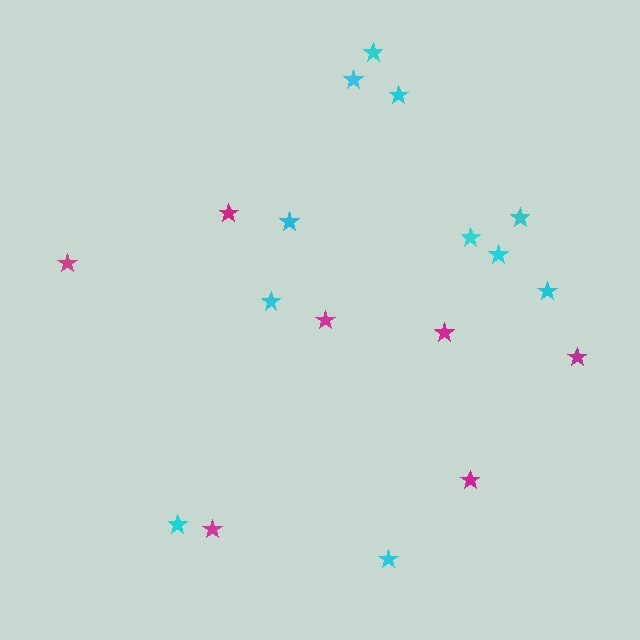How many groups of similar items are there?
There are 2 groups: one group of magenta stars (7) and one group of cyan stars (11).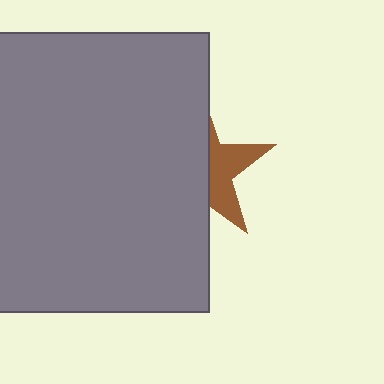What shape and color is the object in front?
The object in front is a gray square.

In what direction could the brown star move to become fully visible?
The brown star could move right. That would shift it out from behind the gray square entirely.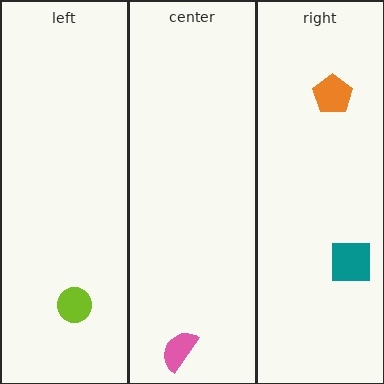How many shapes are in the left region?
1.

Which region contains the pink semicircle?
The center region.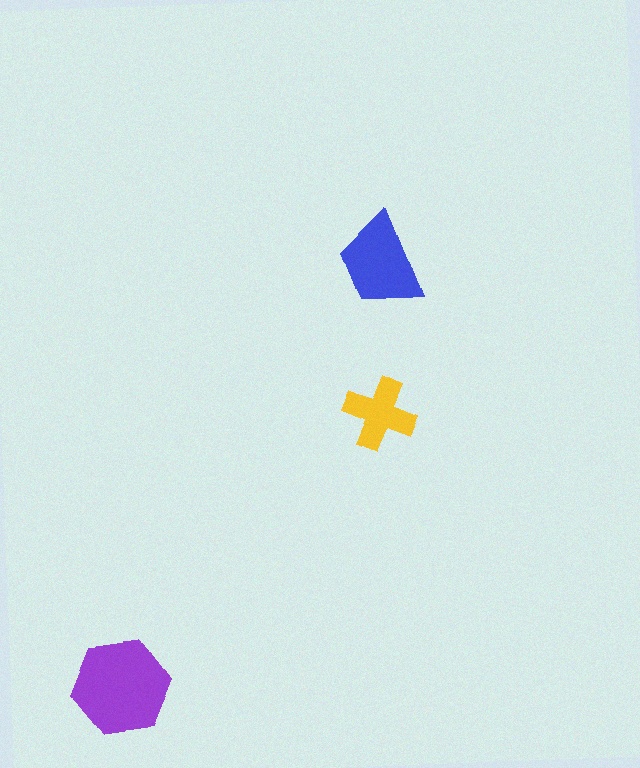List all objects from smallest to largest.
The yellow cross, the blue trapezoid, the purple hexagon.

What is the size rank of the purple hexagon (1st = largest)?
1st.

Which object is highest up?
The blue trapezoid is topmost.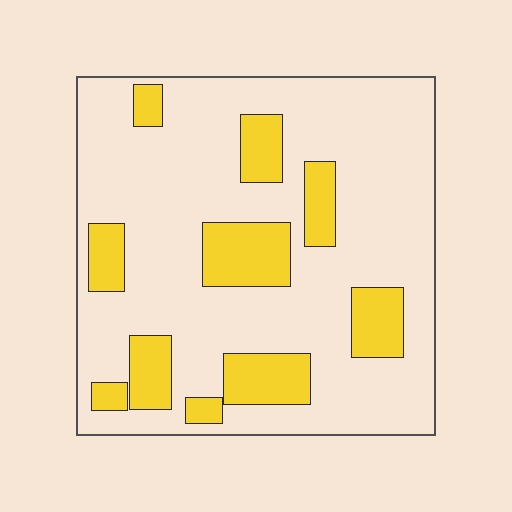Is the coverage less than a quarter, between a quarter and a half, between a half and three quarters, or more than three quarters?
Less than a quarter.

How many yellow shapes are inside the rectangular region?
10.